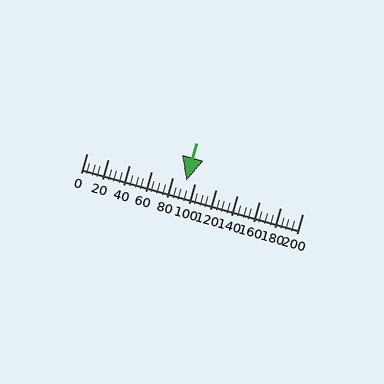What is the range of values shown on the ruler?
The ruler shows values from 0 to 200.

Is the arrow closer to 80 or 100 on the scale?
The arrow is closer to 100.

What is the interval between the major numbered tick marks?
The major tick marks are spaced 20 units apart.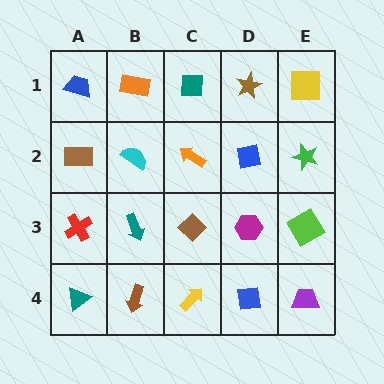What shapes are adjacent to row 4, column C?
A brown diamond (row 3, column C), a brown arrow (row 4, column B), a blue square (row 4, column D).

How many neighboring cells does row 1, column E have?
2.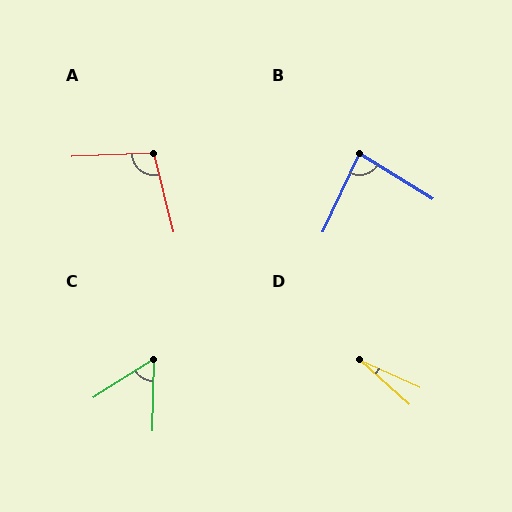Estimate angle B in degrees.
Approximately 83 degrees.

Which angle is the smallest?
D, at approximately 18 degrees.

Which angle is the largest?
A, at approximately 101 degrees.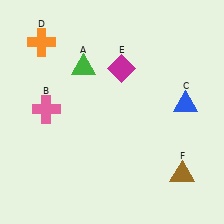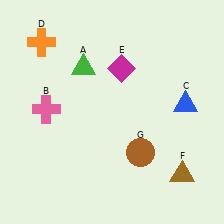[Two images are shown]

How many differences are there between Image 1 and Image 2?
There is 1 difference between the two images.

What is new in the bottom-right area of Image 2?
A brown circle (G) was added in the bottom-right area of Image 2.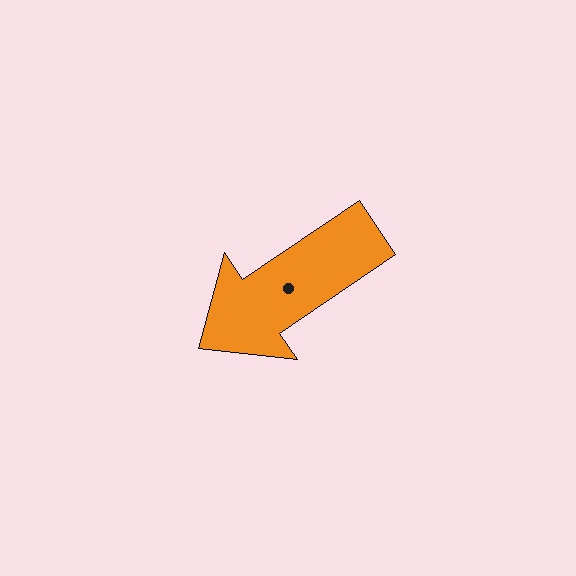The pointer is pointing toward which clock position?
Roughly 8 o'clock.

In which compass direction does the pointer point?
Southwest.